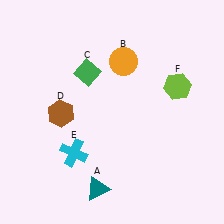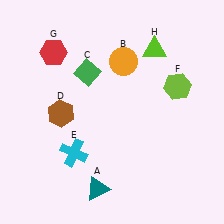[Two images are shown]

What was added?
A red hexagon (G), a lime triangle (H) were added in Image 2.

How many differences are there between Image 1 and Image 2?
There are 2 differences between the two images.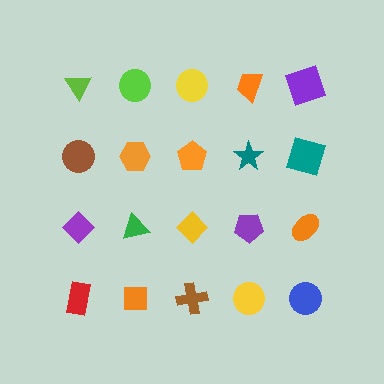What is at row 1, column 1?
A lime triangle.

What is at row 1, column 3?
A yellow circle.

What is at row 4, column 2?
An orange square.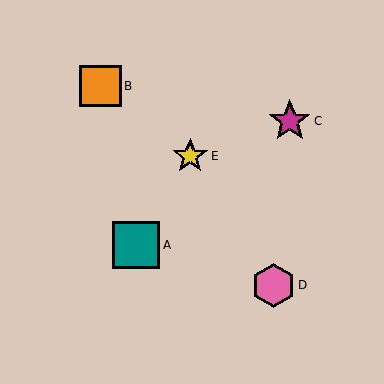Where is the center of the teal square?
The center of the teal square is at (136, 245).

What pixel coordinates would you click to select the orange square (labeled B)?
Click at (101, 86) to select the orange square B.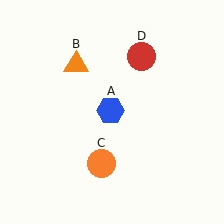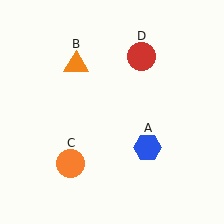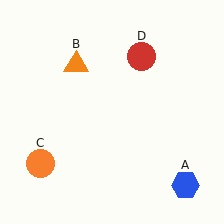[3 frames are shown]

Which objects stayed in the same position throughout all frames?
Orange triangle (object B) and red circle (object D) remained stationary.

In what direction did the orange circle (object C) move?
The orange circle (object C) moved left.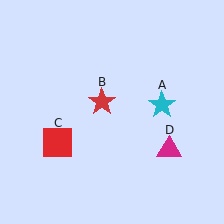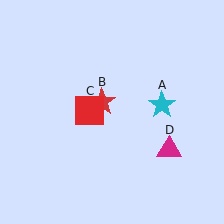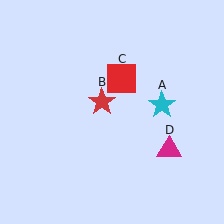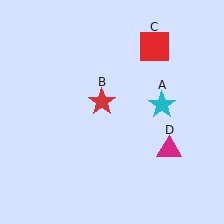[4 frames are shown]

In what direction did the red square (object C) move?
The red square (object C) moved up and to the right.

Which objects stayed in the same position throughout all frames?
Cyan star (object A) and red star (object B) and magenta triangle (object D) remained stationary.